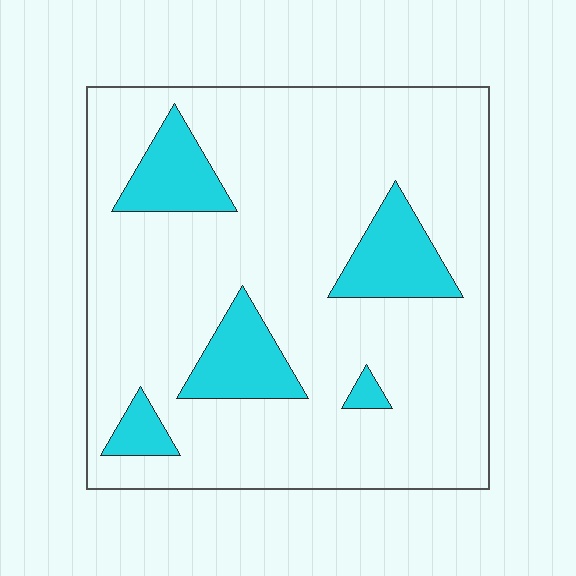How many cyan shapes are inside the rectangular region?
5.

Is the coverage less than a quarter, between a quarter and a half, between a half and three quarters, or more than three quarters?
Less than a quarter.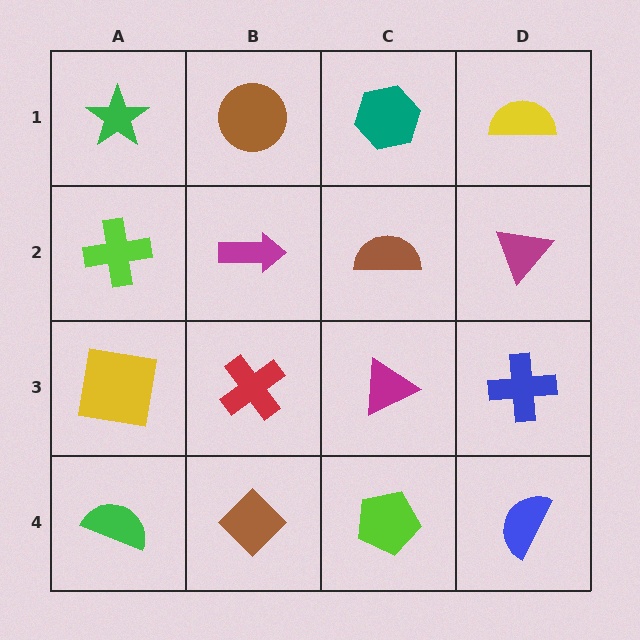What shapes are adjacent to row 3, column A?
A lime cross (row 2, column A), a green semicircle (row 4, column A), a red cross (row 3, column B).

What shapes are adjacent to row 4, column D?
A blue cross (row 3, column D), a lime pentagon (row 4, column C).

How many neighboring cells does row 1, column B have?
3.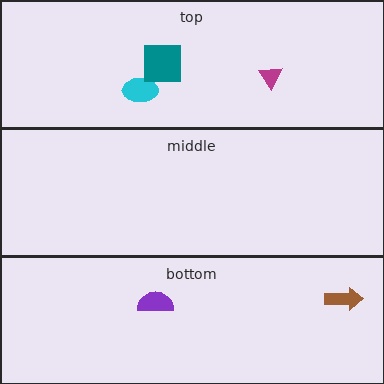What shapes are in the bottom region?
The brown arrow, the purple semicircle.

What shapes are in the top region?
The cyan ellipse, the teal square, the magenta triangle.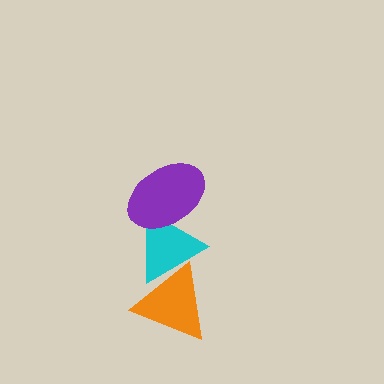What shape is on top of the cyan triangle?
The purple ellipse is on top of the cyan triangle.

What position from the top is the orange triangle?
The orange triangle is 3rd from the top.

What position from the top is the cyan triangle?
The cyan triangle is 2nd from the top.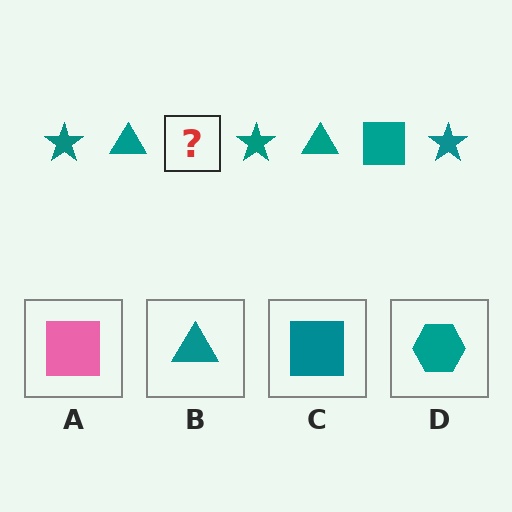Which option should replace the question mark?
Option C.